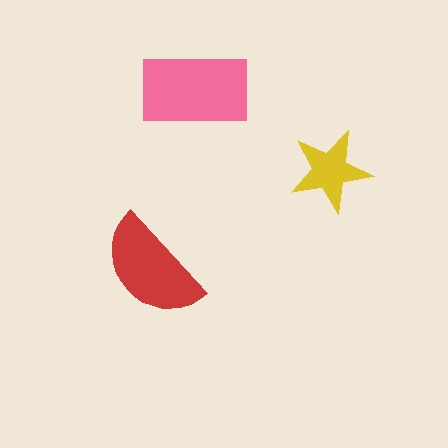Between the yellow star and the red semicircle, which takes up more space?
The red semicircle.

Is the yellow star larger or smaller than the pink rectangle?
Smaller.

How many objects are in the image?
There are 3 objects in the image.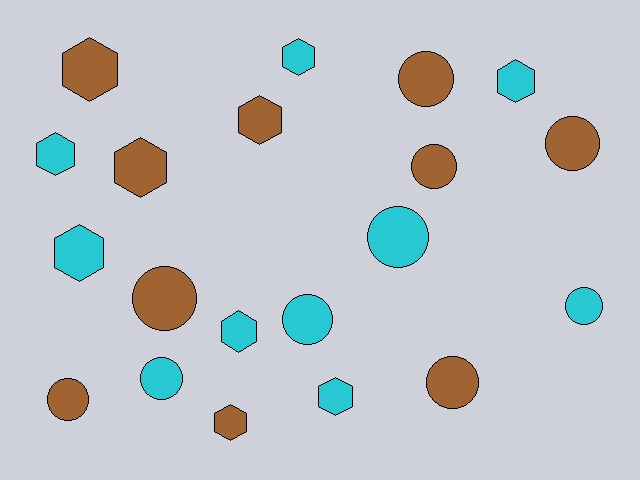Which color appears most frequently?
Cyan, with 10 objects.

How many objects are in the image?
There are 20 objects.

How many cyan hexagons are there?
There are 6 cyan hexagons.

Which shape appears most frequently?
Circle, with 10 objects.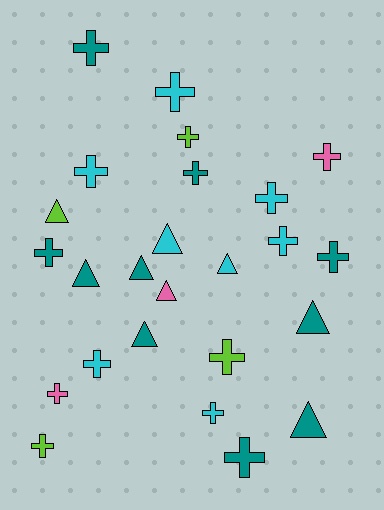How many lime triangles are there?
There is 1 lime triangle.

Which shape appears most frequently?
Cross, with 16 objects.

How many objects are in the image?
There are 25 objects.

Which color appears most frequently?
Teal, with 10 objects.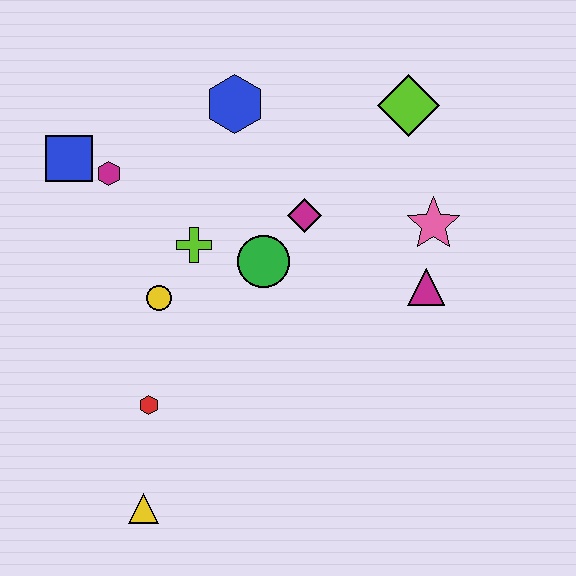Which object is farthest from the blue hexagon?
The yellow triangle is farthest from the blue hexagon.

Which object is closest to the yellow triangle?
The red hexagon is closest to the yellow triangle.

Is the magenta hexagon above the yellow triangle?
Yes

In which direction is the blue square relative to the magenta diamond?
The blue square is to the left of the magenta diamond.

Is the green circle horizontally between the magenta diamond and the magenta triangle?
No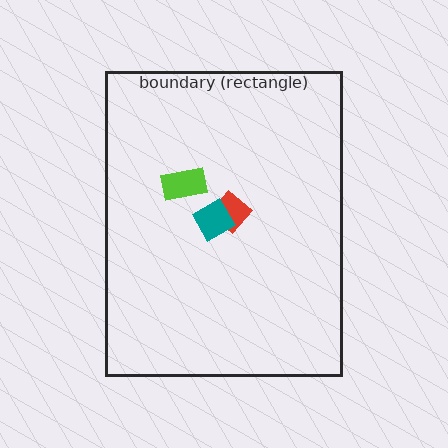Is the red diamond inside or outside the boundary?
Inside.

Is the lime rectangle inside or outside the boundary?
Inside.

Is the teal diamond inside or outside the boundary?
Inside.